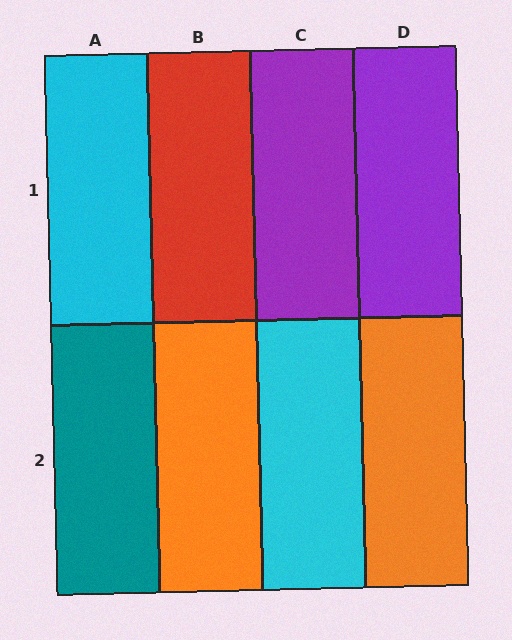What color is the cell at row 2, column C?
Cyan.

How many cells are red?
1 cell is red.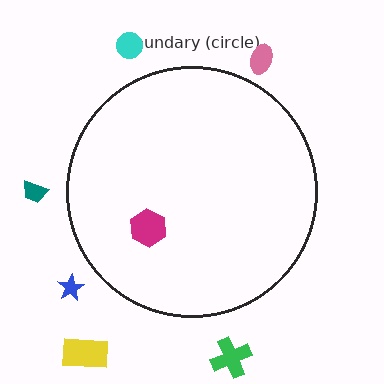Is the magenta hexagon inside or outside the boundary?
Inside.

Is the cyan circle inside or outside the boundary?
Outside.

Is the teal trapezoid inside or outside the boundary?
Outside.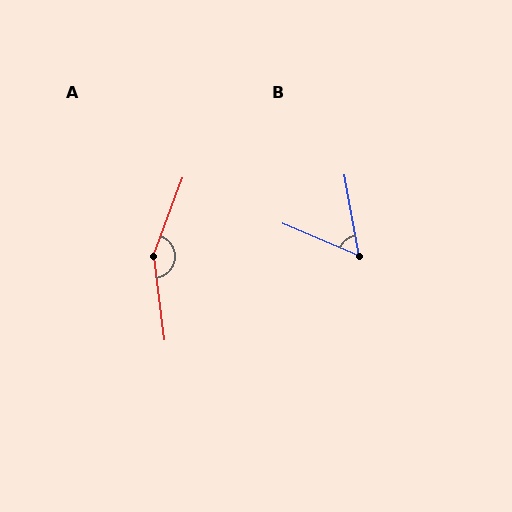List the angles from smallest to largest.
B (57°), A (152°).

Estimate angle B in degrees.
Approximately 57 degrees.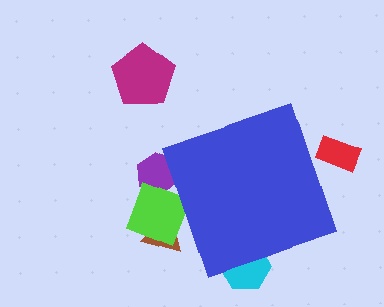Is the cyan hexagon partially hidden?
Yes, the cyan hexagon is partially hidden behind the blue diamond.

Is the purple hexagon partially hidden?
Yes, the purple hexagon is partially hidden behind the blue diamond.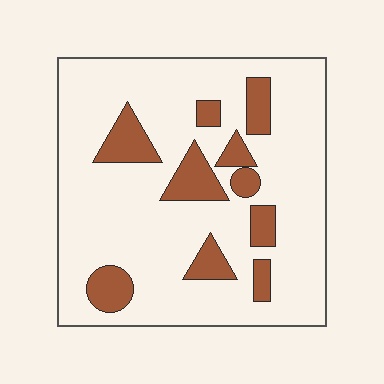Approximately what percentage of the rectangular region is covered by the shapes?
Approximately 20%.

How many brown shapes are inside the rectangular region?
10.